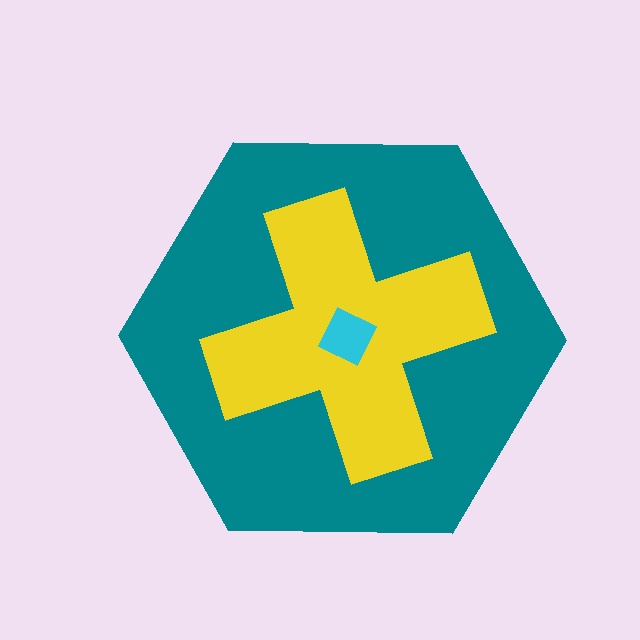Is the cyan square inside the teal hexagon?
Yes.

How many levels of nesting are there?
3.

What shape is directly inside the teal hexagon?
The yellow cross.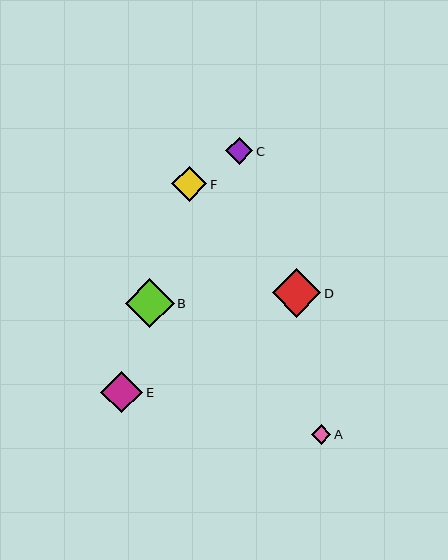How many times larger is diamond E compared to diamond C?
Diamond E is approximately 1.5 times the size of diamond C.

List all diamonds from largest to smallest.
From largest to smallest: B, D, E, F, C, A.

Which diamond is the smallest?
Diamond A is the smallest with a size of approximately 19 pixels.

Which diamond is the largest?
Diamond B is the largest with a size of approximately 49 pixels.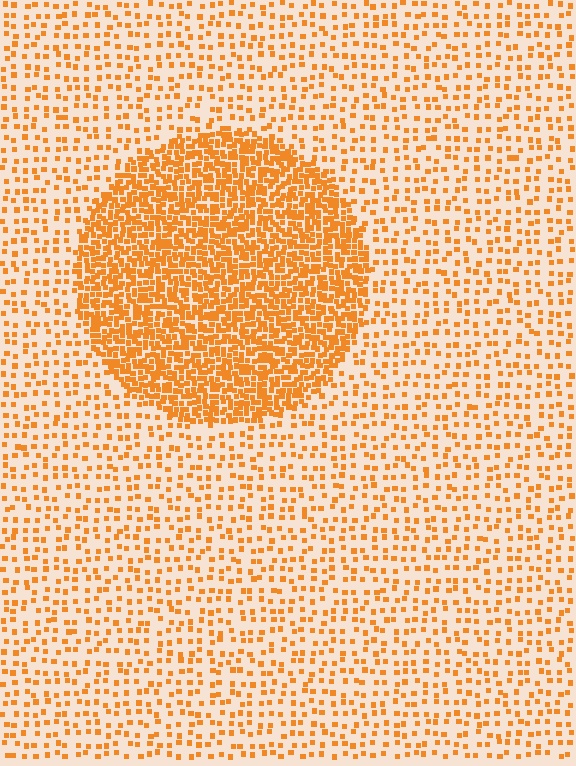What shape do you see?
I see a circle.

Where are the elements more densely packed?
The elements are more densely packed inside the circle boundary.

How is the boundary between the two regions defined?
The boundary is defined by a change in element density (approximately 3.0x ratio). All elements are the same color, size, and shape.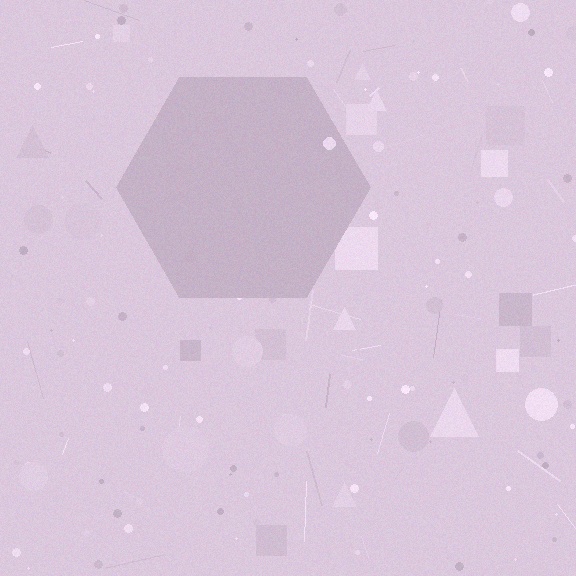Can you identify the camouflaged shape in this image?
The camouflaged shape is a hexagon.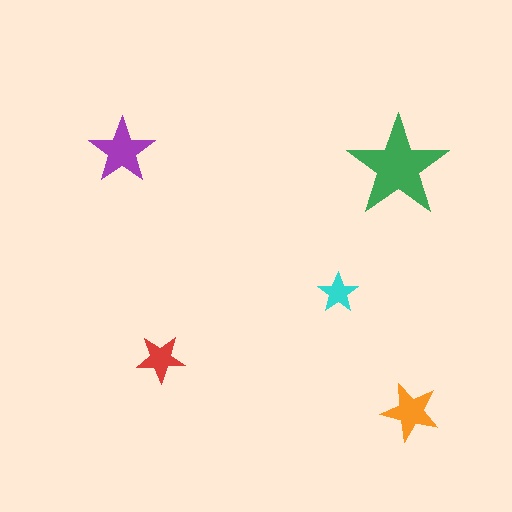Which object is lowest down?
The orange star is bottommost.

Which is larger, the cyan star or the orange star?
The orange one.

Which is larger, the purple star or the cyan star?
The purple one.